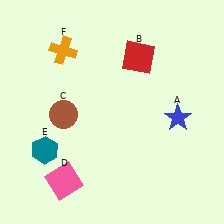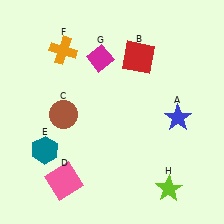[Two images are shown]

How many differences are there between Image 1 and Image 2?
There are 2 differences between the two images.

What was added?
A magenta diamond (G), a lime star (H) were added in Image 2.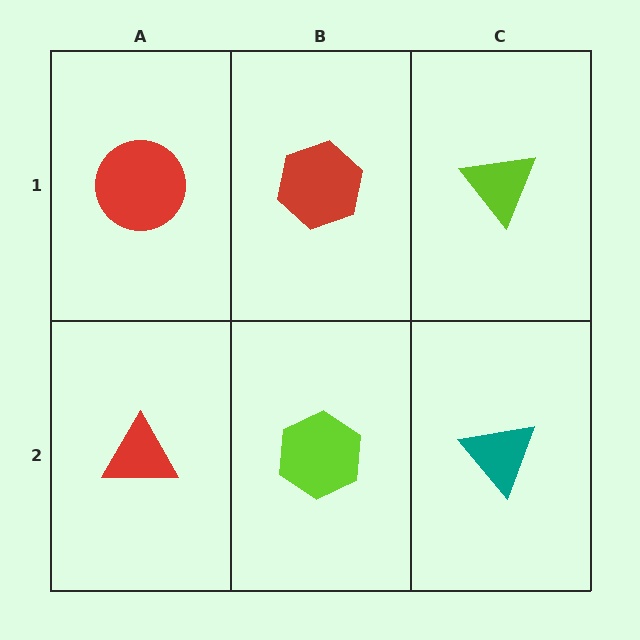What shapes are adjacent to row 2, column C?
A lime triangle (row 1, column C), a lime hexagon (row 2, column B).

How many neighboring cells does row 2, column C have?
2.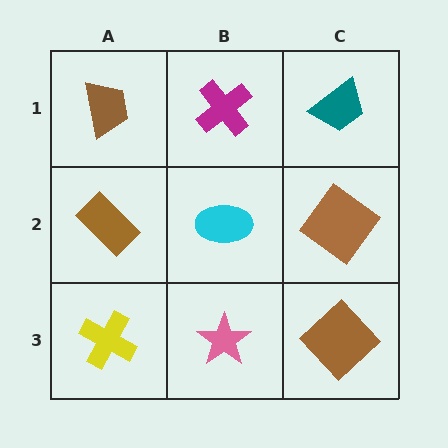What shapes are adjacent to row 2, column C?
A teal trapezoid (row 1, column C), a brown diamond (row 3, column C), a cyan ellipse (row 2, column B).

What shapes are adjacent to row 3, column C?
A brown diamond (row 2, column C), a pink star (row 3, column B).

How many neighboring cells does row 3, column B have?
3.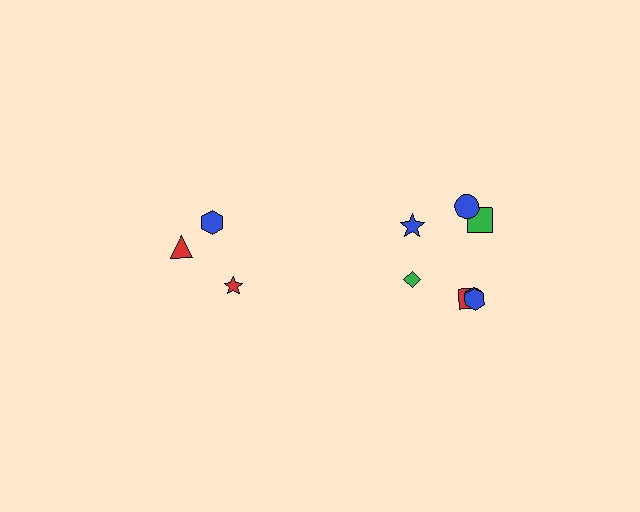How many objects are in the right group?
There are 7 objects.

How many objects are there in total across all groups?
There are 10 objects.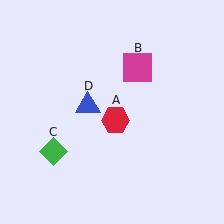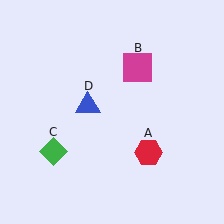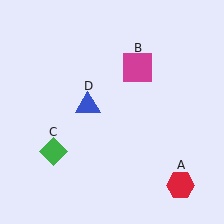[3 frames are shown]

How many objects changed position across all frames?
1 object changed position: red hexagon (object A).